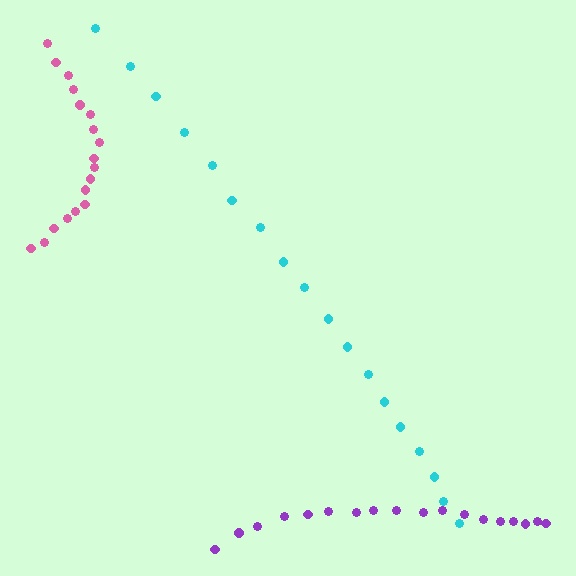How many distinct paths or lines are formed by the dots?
There are 3 distinct paths.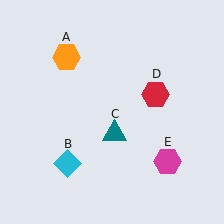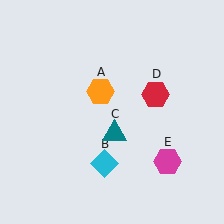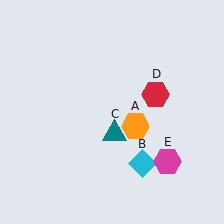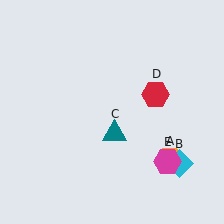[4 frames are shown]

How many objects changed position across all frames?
2 objects changed position: orange hexagon (object A), cyan diamond (object B).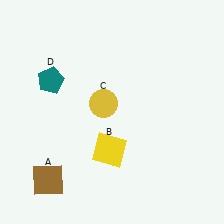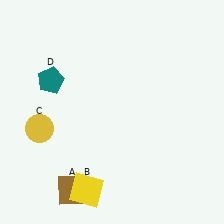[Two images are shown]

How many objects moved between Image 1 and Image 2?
3 objects moved between the two images.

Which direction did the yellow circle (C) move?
The yellow circle (C) moved left.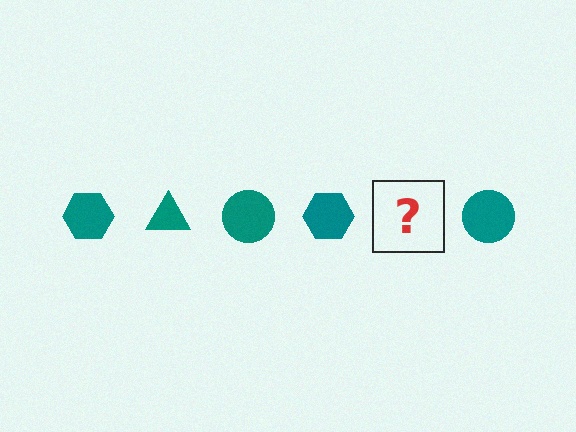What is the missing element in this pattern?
The missing element is a teal triangle.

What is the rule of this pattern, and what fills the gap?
The rule is that the pattern cycles through hexagon, triangle, circle shapes in teal. The gap should be filled with a teal triangle.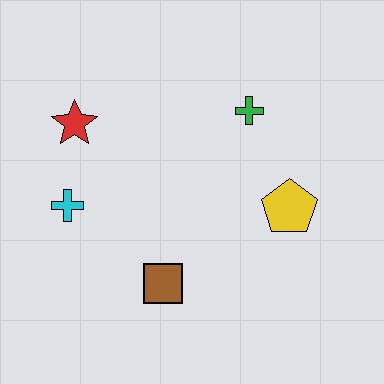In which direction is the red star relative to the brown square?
The red star is above the brown square.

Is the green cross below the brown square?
No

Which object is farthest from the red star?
The yellow pentagon is farthest from the red star.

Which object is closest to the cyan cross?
The red star is closest to the cyan cross.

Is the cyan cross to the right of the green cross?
No